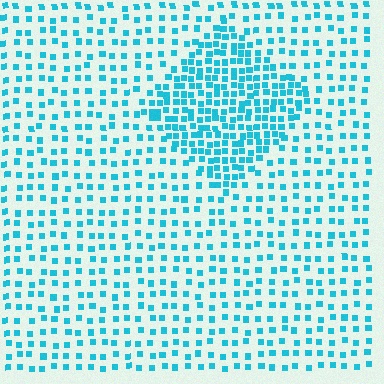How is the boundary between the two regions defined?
The boundary is defined by a change in element density (approximately 2.1x ratio). All elements are the same color, size, and shape.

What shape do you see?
I see a diamond.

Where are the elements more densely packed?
The elements are more densely packed inside the diamond boundary.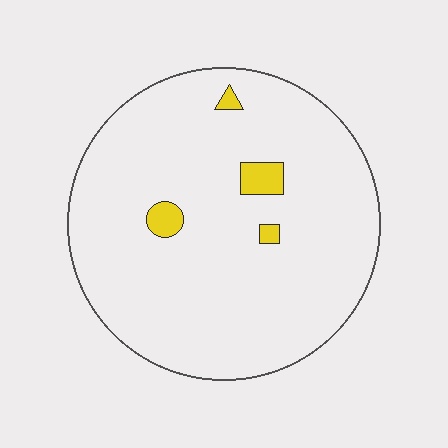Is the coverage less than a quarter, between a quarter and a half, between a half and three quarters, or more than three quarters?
Less than a quarter.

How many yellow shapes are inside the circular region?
4.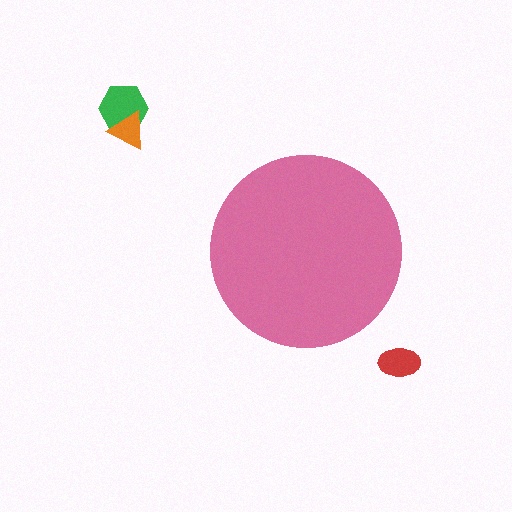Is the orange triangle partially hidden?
No, the orange triangle is fully visible.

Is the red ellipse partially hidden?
No, the red ellipse is fully visible.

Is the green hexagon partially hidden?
No, the green hexagon is fully visible.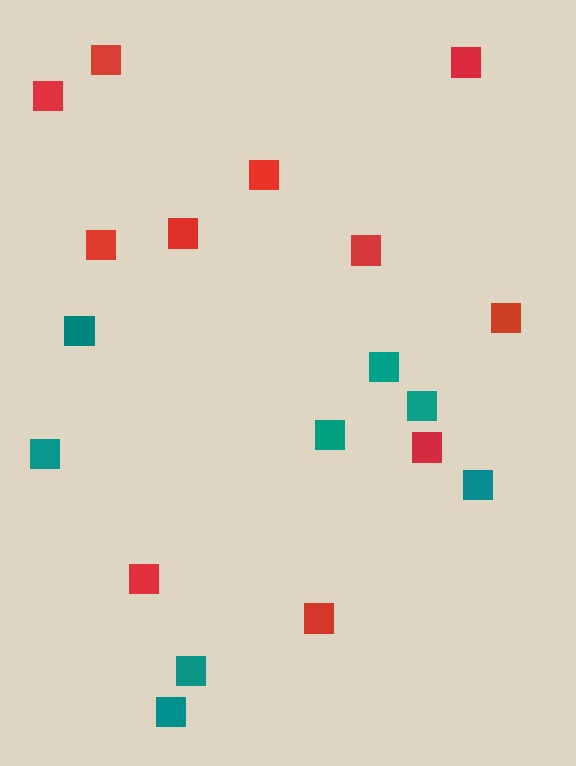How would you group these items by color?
There are 2 groups: one group of red squares (11) and one group of teal squares (8).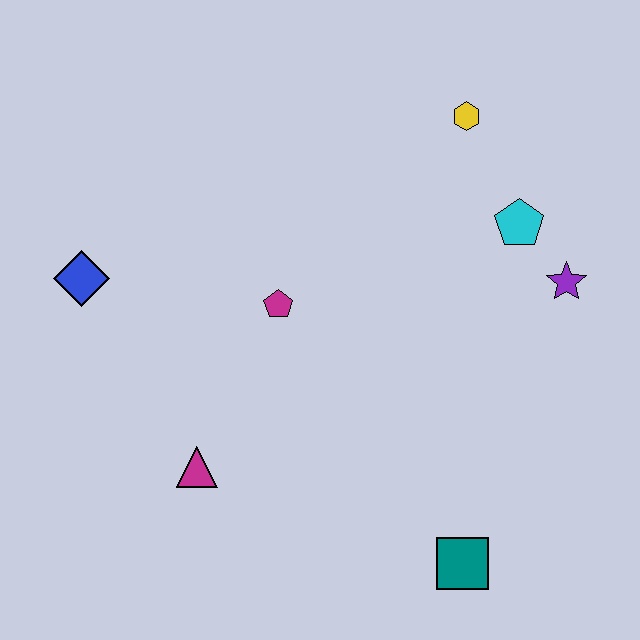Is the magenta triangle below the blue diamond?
Yes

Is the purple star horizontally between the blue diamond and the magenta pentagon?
No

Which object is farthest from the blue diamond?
The purple star is farthest from the blue diamond.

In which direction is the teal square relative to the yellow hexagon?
The teal square is below the yellow hexagon.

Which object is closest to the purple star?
The cyan pentagon is closest to the purple star.